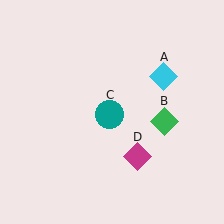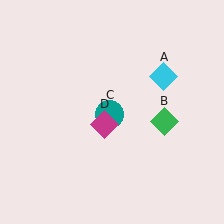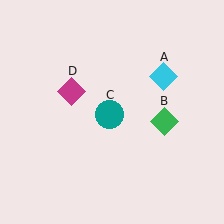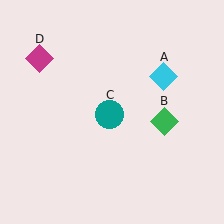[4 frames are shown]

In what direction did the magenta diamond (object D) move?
The magenta diamond (object D) moved up and to the left.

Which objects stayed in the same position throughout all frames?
Cyan diamond (object A) and green diamond (object B) and teal circle (object C) remained stationary.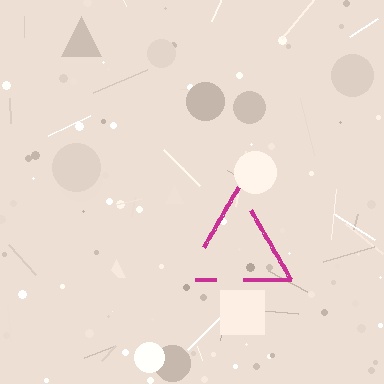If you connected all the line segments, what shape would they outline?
They would outline a triangle.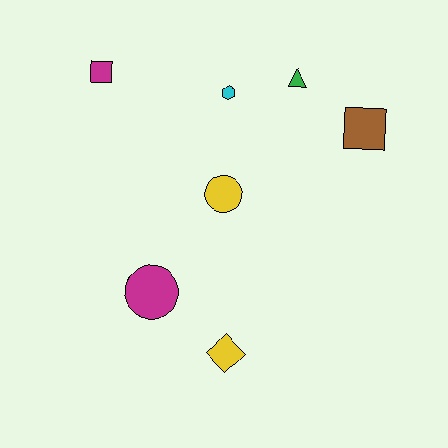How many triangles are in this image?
There is 1 triangle.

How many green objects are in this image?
There is 1 green object.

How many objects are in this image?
There are 7 objects.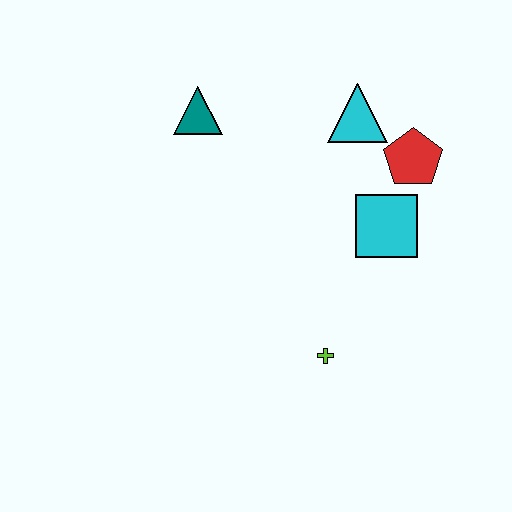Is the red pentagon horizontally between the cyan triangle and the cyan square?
No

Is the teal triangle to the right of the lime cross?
No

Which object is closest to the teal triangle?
The cyan triangle is closest to the teal triangle.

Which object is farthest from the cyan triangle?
The lime cross is farthest from the cyan triangle.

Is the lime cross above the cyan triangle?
No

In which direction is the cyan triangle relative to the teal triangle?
The cyan triangle is to the right of the teal triangle.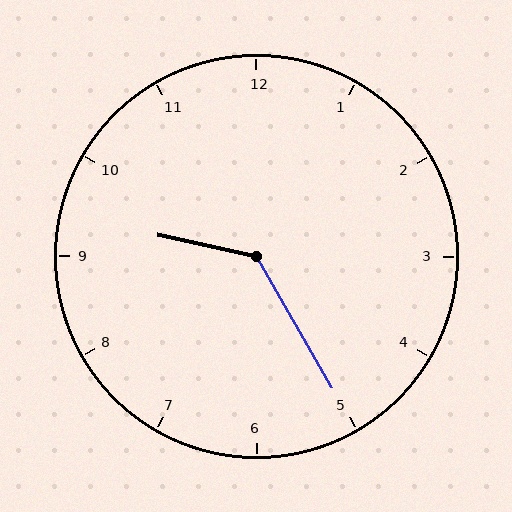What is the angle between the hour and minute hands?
Approximately 132 degrees.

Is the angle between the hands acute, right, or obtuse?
It is obtuse.